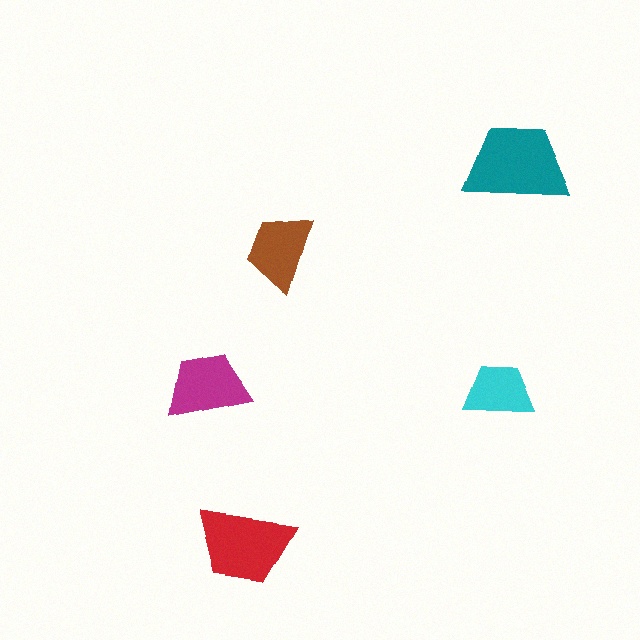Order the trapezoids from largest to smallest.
the teal one, the red one, the magenta one, the brown one, the cyan one.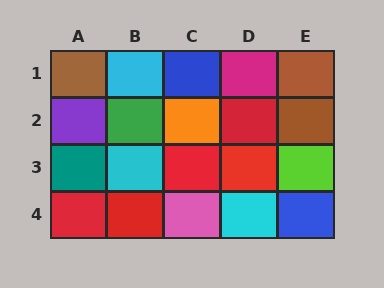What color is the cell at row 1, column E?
Brown.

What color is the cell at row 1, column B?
Cyan.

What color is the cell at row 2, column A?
Purple.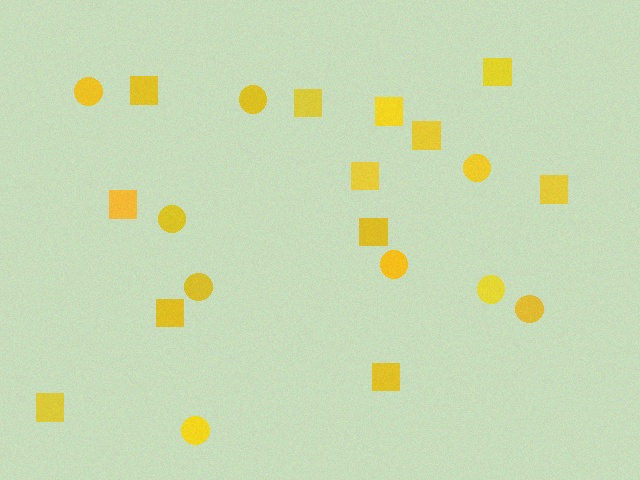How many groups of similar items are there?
There are 2 groups: one group of squares (12) and one group of circles (9).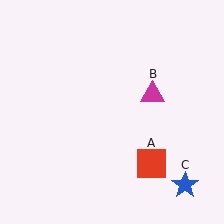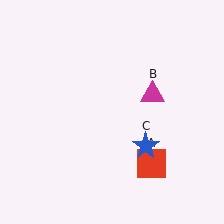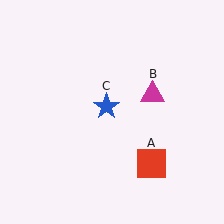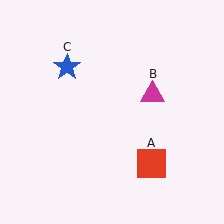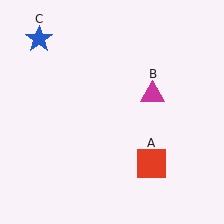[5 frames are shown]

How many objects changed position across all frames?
1 object changed position: blue star (object C).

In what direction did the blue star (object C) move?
The blue star (object C) moved up and to the left.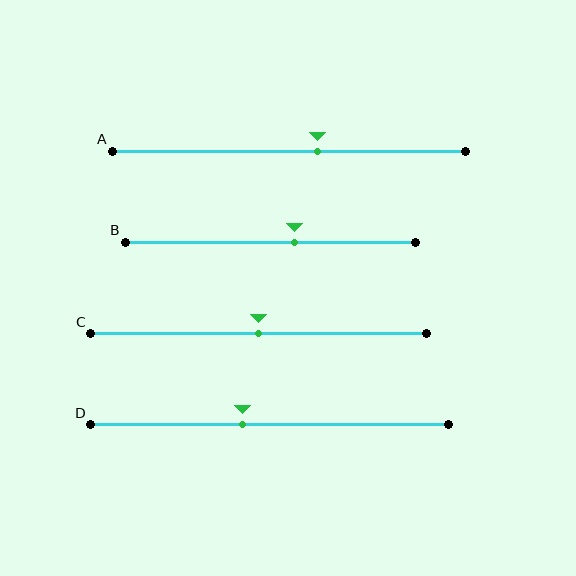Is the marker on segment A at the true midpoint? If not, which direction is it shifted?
No, the marker on segment A is shifted to the right by about 8% of the segment length.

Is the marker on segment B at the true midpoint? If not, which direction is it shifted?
No, the marker on segment B is shifted to the right by about 8% of the segment length.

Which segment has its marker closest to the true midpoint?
Segment C has its marker closest to the true midpoint.